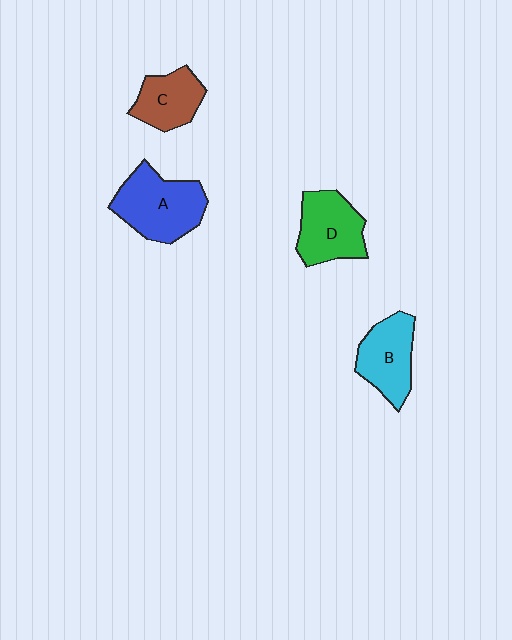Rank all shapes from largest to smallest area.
From largest to smallest: A (blue), D (green), B (cyan), C (brown).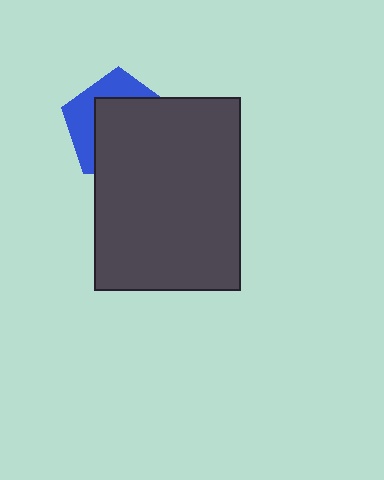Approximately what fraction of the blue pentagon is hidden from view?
Roughly 64% of the blue pentagon is hidden behind the dark gray rectangle.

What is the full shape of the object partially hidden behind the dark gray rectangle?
The partially hidden object is a blue pentagon.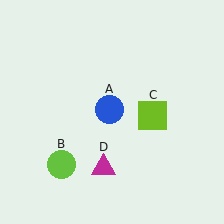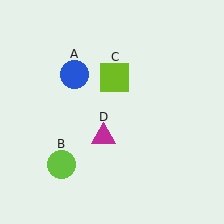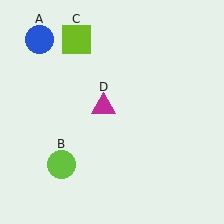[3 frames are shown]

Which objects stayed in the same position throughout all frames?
Lime circle (object B) remained stationary.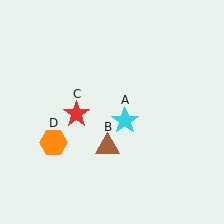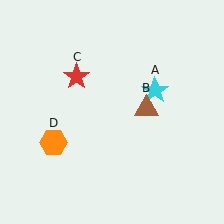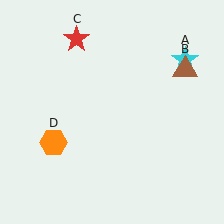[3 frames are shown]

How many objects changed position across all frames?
3 objects changed position: cyan star (object A), brown triangle (object B), red star (object C).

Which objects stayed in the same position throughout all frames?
Orange hexagon (object D) remained stationary.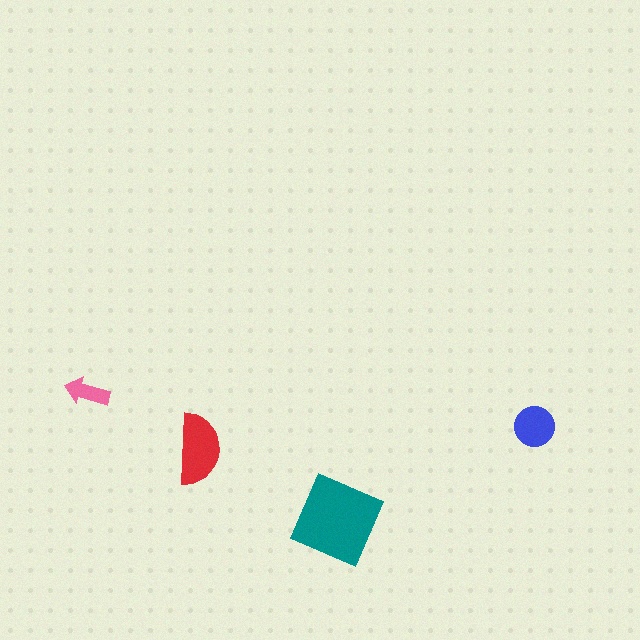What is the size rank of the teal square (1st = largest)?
1st.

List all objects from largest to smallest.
The teal square, the red semicircle, the blue circle, the pink arrow.